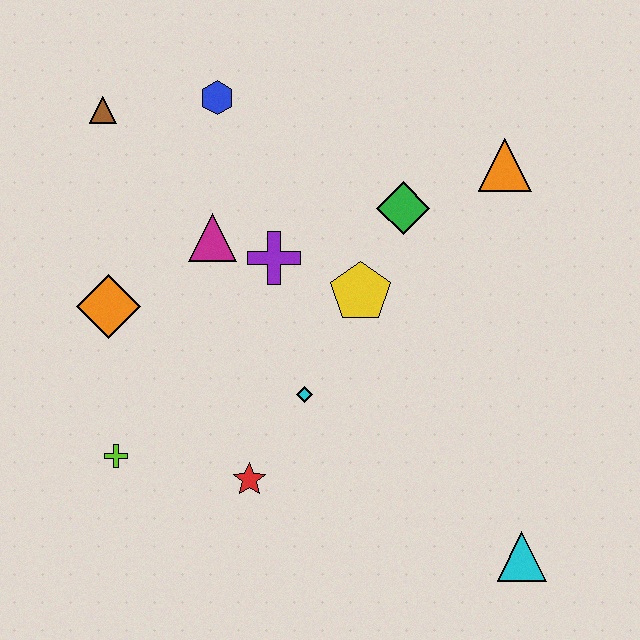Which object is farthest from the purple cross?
The cyan triangle is farthest from the purple cross.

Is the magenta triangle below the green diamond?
Yes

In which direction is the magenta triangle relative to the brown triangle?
The magenta triangle is below the brown triangle.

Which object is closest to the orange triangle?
The green diamond is closest to the orange triangle.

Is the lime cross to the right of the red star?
No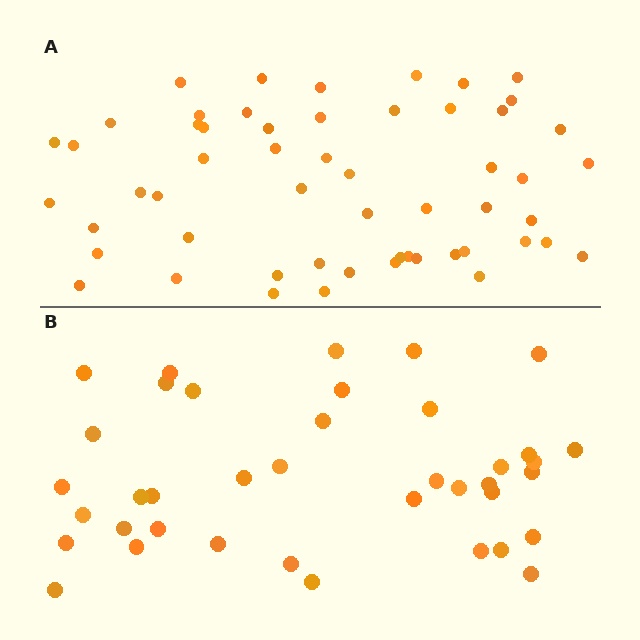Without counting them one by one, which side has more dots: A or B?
Region A (the top region) has more dots.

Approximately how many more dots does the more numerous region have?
Region A has approximately 15 more dots than region B.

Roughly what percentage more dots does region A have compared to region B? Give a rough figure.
About 40% more.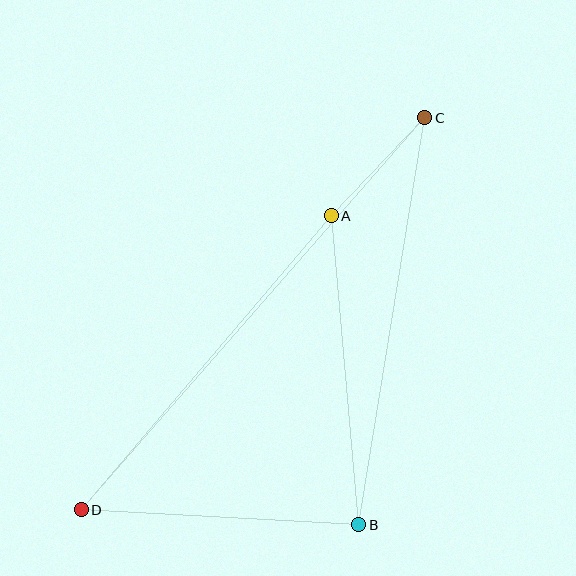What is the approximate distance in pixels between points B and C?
The distance between B and C is approximately 412 pixels.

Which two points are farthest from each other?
Points C and D are farthest from each other.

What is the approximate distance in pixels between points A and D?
The distance between A and D is approximately 386 pixels.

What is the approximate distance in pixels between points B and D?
The distance between B and D is approximately 278 pixels.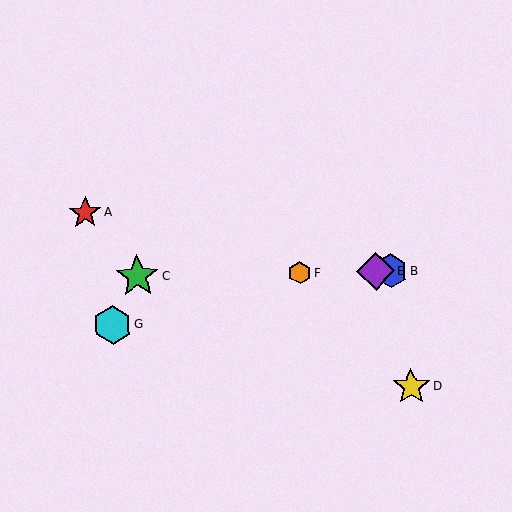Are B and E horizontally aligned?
Yes, both are at y≈271.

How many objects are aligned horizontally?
4 objects (B, C, E, F) are aligned horizontally.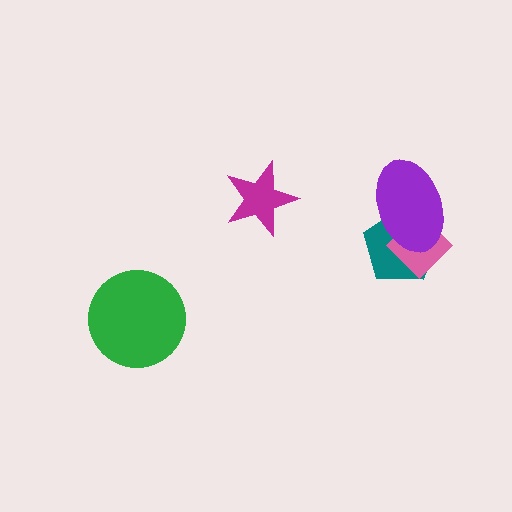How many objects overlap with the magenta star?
0 objects overlap with the magenta star.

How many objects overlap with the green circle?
0 objects overlap with the green circle.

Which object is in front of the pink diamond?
The purple ellipse is in front of the pink diamond.